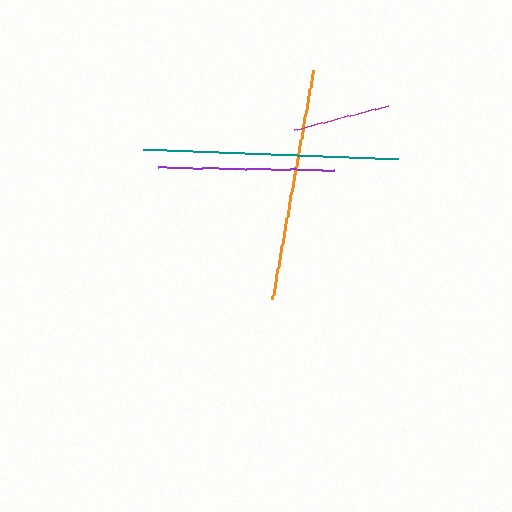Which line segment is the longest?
The teal line is the longest at approximately 255 pixels.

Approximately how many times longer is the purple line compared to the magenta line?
The purple line is approximately 1.8 times the length of the magenta line.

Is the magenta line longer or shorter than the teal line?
The teal line is longer than the magenta line.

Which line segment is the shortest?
The magenta line is the shortest at approximately 96 pixels.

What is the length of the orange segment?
The orange segment is approximately 232 pixels long.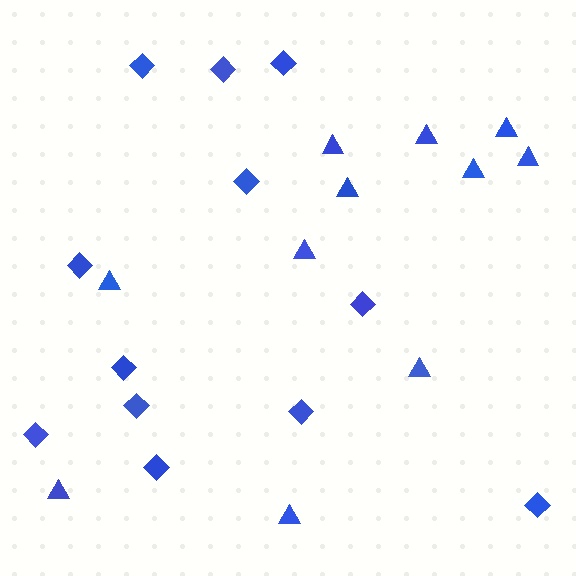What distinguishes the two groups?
There are 2 groups: one group of triangles (11) and one group of diamonds (12).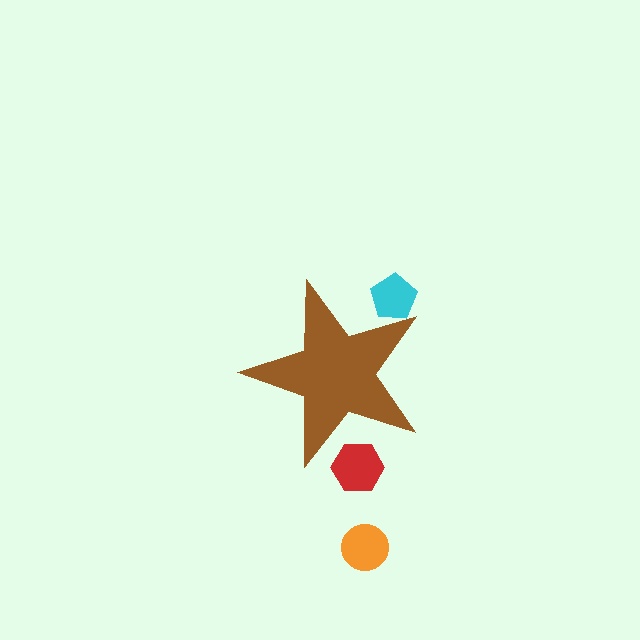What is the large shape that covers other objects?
A brown star.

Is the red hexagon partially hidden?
Yes, the red hexagon is partially hidden behind the brown star.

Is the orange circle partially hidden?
No, the orange circle is fully visible.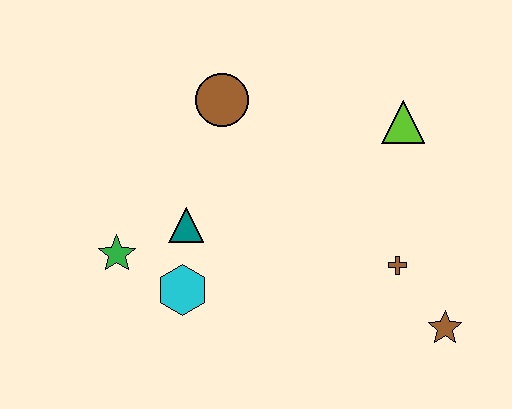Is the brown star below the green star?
Yes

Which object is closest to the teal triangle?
The cyan hexagon is closest to the teal triangle.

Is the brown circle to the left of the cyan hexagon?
No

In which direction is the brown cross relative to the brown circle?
The brown cross is to the right of the brown circle.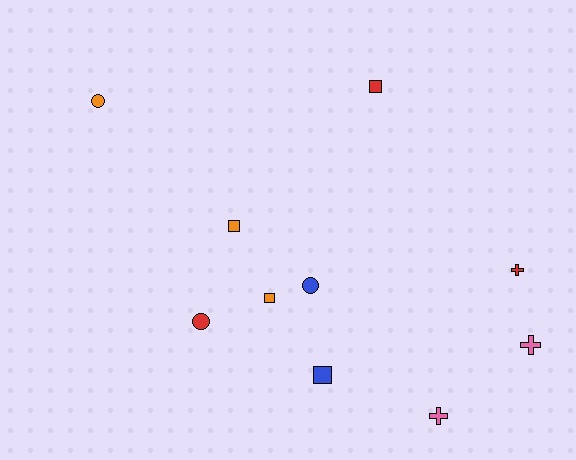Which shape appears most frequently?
Square, with 4 objects.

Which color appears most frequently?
Orange, with 3 objects.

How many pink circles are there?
There are no pink circles.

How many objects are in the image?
There are 10 objects.